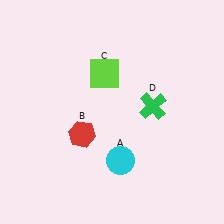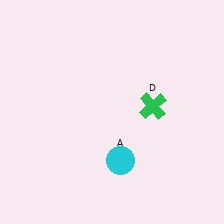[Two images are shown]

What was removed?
The red hexagon (B), the lime square (C) were removed in Image 2.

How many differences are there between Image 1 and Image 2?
There are 2 differences between the two images.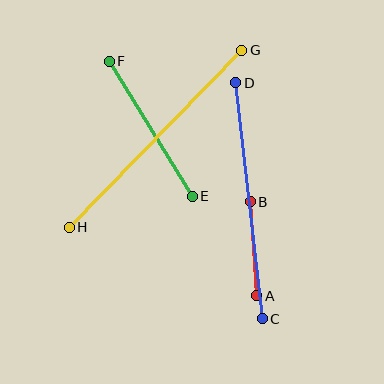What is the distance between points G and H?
The distance is approximately 247 pixels.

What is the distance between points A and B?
The distance is approximately 94 pixels.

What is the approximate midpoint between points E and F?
The midpoint is at approximately (151, 129) pixels.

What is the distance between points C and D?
The distance is approximately 237 pixels.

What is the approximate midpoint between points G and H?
The midpoint is at approximately (156, 139) pixels.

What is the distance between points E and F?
The distance is approximately 159 pixels.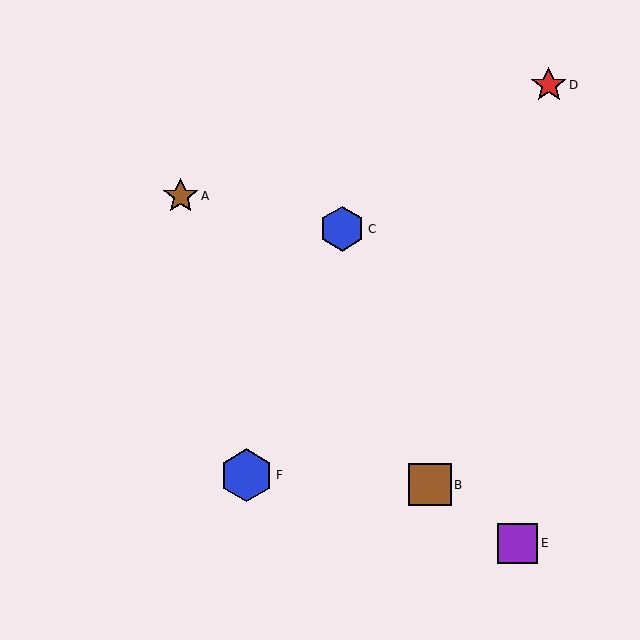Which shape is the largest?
The blue hexagon (labeled F) is the largest.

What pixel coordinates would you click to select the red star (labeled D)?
Click at (549, 85) to select the red star D.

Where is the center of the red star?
The center of the red star is at (549, 85).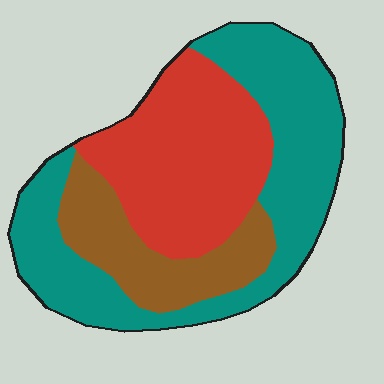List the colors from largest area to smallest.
From largest to smallest: teal, red, brown.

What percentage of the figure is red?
Red covers around 35% of the figure.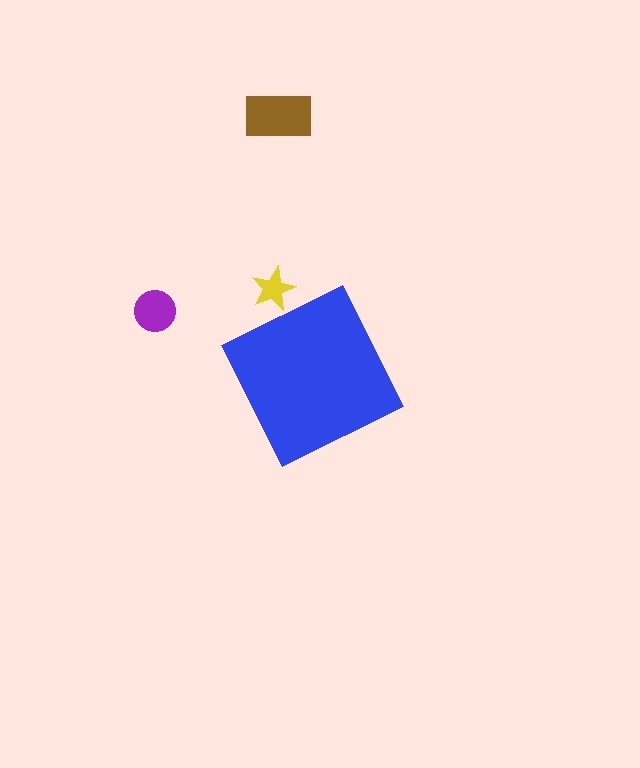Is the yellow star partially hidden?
Yes, the yellow star is partially hidden behind the blue diamond.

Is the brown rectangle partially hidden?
No, the brown rectangle is fully visible.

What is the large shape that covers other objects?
A blue diamond.